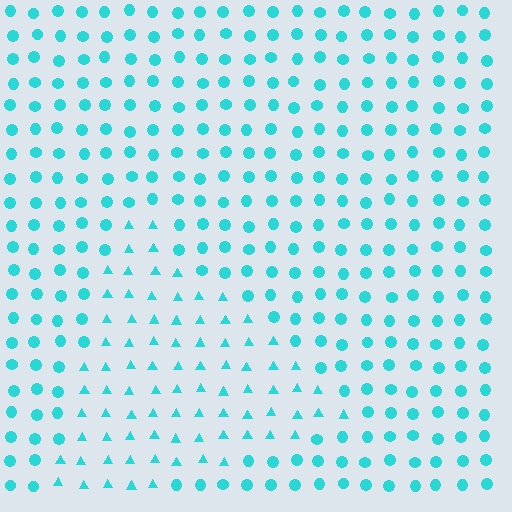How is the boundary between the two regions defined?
The boundary is defined by a change in element shape: triangles inside vs. circles outside. All elements share the same color and spacing.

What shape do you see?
I see a triangle.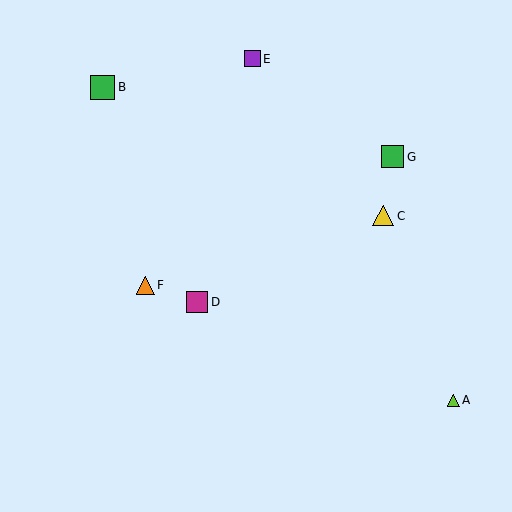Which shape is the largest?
The green square (labeled B) is the largest.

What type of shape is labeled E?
Shape E is a purple square.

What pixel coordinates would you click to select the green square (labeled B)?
Click at (103, 87) to select the green square B.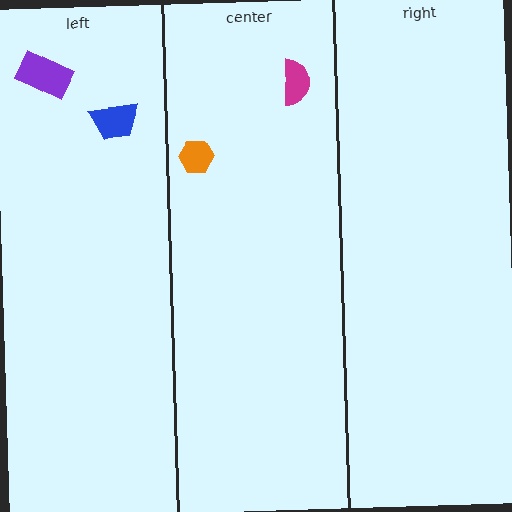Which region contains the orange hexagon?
The center region.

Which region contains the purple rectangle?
The left region.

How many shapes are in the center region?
2.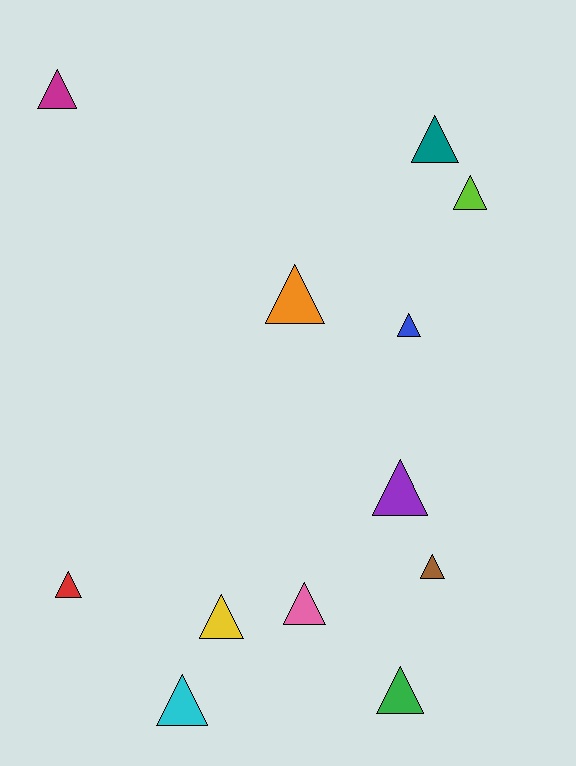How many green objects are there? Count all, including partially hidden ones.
There is 1 green object.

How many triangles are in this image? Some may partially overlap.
There are 12 triangles.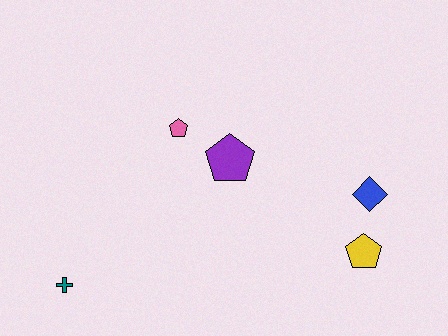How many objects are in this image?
There are 5 objects.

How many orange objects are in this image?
There are no orange objects.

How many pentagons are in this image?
There are 3 pentagons.